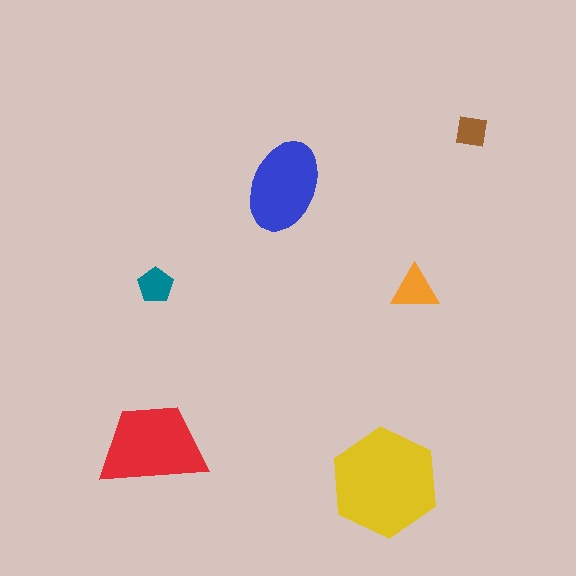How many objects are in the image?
There are 6 objects in the image.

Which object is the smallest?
The brown square.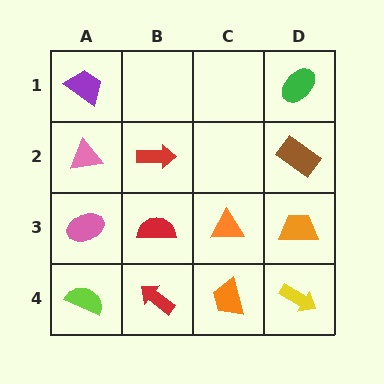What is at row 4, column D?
A yellow arrow.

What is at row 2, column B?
A red arrow.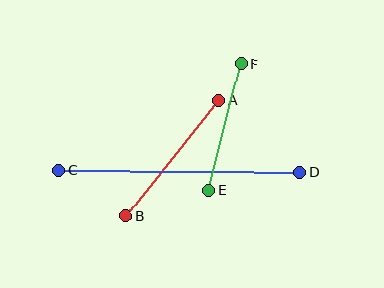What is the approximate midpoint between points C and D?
The midpoint is at approximately (179, 171) pixels.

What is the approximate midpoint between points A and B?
The midpoint is at approximately (173, 158) pixels.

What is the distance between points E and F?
The distance is approximately 131 pixels.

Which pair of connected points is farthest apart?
Points C and D are farthest apart.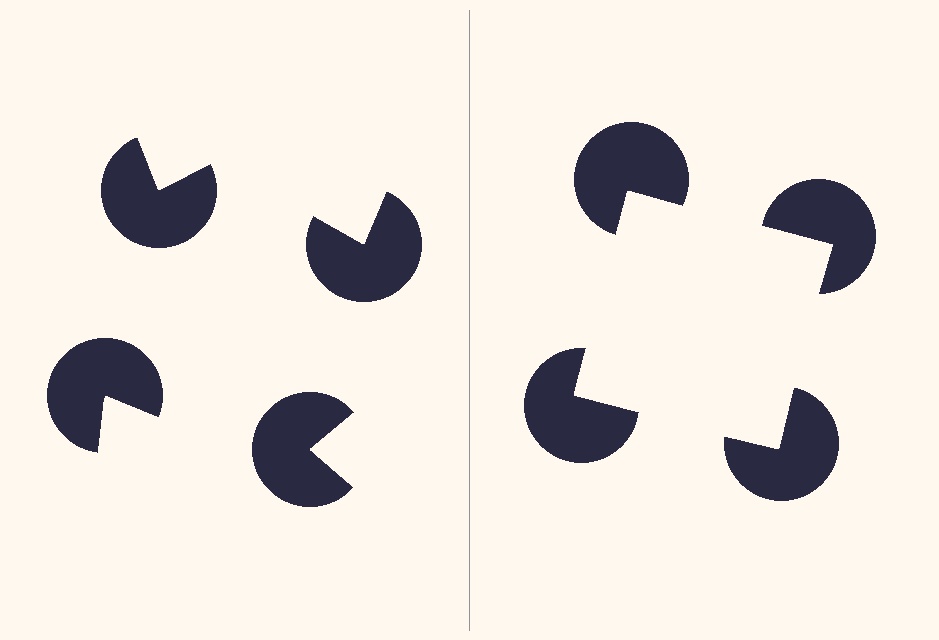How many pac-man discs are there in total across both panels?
8 — 4 on each side.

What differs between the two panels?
The pac-man discs are positioned identically on both sides; only the wedge orientations differ. On the right they align to a square; on the left they are misaligned.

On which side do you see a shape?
An illusory square appears on the right side. On the left side the wedge cuts are rotated, so no coherent shape forms.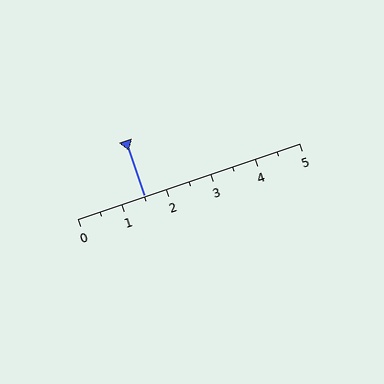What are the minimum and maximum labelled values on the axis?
The axis runs from 0 to 5.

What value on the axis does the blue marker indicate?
The marker indicates approximately 1.5.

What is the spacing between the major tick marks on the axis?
The major ticks are spaced 1 apart.